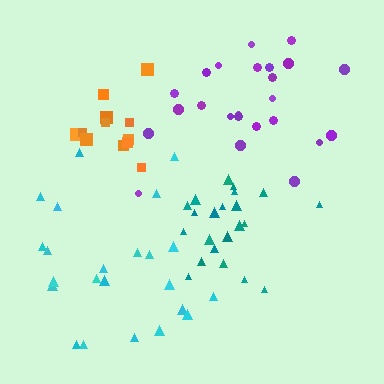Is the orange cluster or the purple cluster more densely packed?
Orange.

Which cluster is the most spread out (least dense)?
Purple.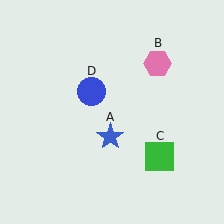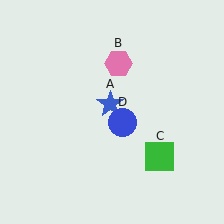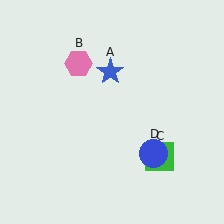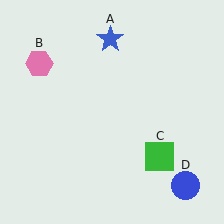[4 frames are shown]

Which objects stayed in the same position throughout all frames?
Green square (object C) remained stationary.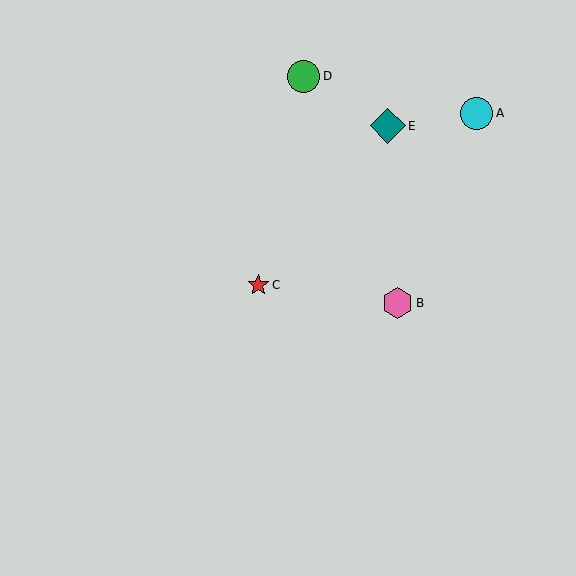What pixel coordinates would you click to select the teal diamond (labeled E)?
Click at (388, 126) to select the teal diamond E.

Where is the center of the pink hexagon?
The center of the pink hexagon is at (397, 303).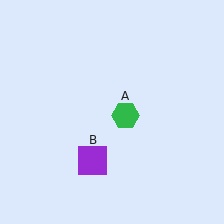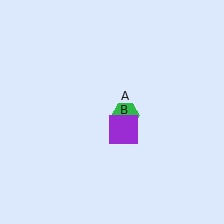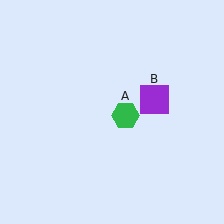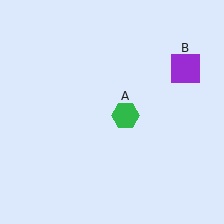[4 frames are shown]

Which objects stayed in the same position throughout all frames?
Green hexagon (object A) remained stationary.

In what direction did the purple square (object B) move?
The purple square (object B) moved up and to the right.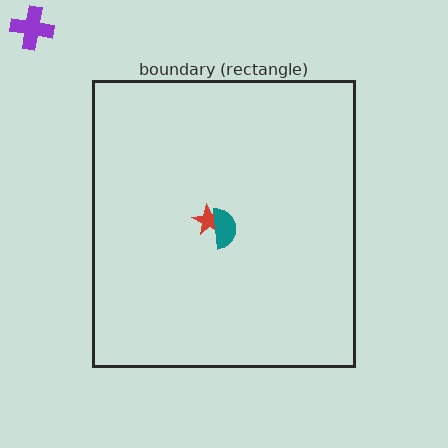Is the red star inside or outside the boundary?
Inside.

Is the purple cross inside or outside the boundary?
Outside.